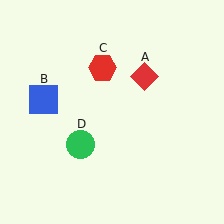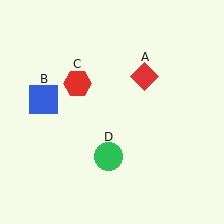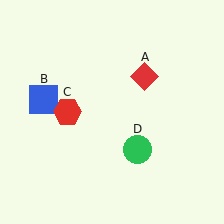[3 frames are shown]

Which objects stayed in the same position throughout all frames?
Red diamond (object A) and blue square (object B) remained stationary.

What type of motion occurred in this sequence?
The red hexagon (object C), green circle (object D) rotated counterclockwise around the center of the scene.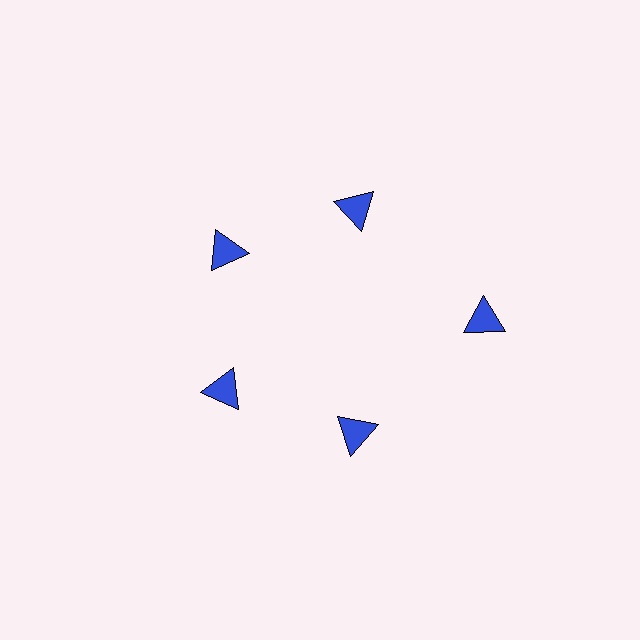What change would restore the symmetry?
The symmetry would be restored by moving it inward, back onto the ring so that all 5 triangles sit at equal angles and equal distance from the center.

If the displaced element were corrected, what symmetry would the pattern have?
It would have 5-fold rotational symmetry — the pattern would map onto itself every 72 degrees.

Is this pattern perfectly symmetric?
No. The 5 blue triangles are arranged in a ring, but one element near the 3 o'clock position is pushed outward from the center, breaking the 5-fold rotational symmetry.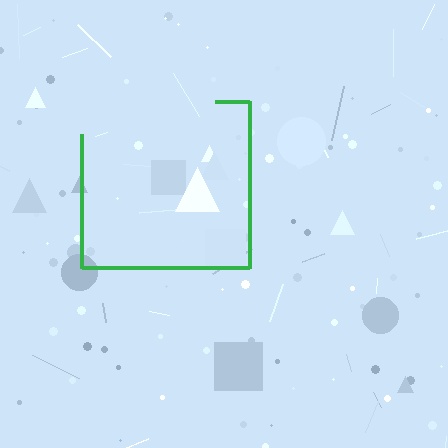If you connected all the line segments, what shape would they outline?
They would outline a square.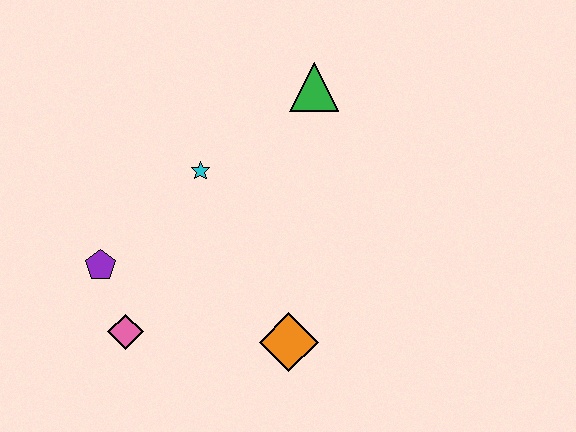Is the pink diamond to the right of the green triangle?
No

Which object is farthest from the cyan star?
The orange diamond is farthest from the cyan star.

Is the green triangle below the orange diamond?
No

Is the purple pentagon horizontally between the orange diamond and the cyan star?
No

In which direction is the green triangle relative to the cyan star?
The green triangle is to the right of the cyan star.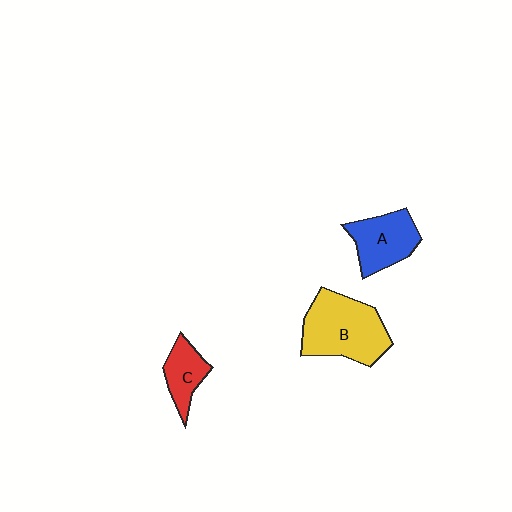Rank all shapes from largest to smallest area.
From largest to smallest: B (yellow), A (blue), C (red).